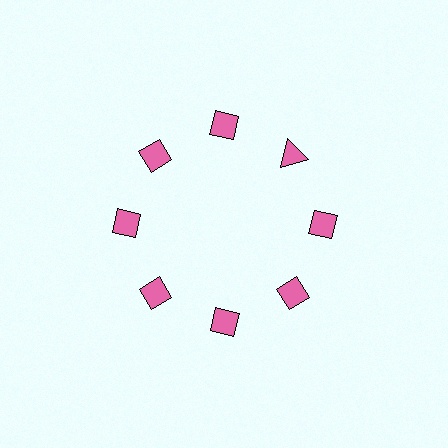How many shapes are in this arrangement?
There are 8 shapes arranged in a ring pattern.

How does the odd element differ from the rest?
It has a different shape: triangle instead of diamond.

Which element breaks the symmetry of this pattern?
The pink triangle at roughly the 2 o'clock position breaks the symmetry. All other shapes are pink diamonds.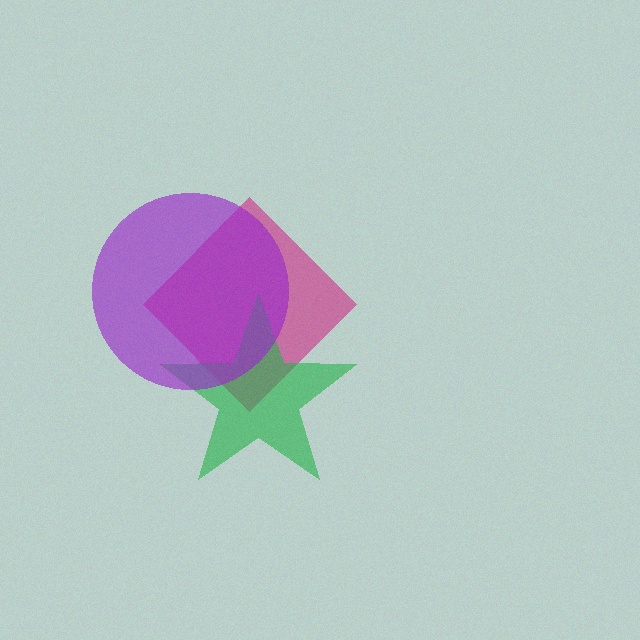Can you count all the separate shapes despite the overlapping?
Yes, there are 3 separate shapes.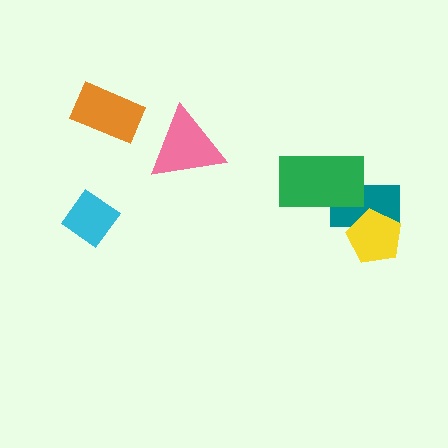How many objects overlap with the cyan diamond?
0 objects overlap with the cyan diamond.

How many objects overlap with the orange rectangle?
0 objects overlap with the orange rectangle.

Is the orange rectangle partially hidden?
No, no other shape covers it.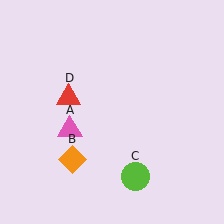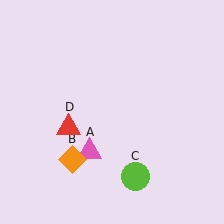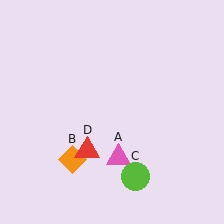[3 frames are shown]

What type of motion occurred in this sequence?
The pink triangle (object A), red triangle (object D) rotated counterclockwise around the center of the scene.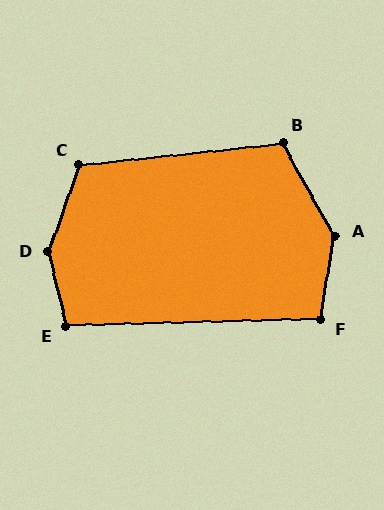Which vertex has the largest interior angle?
D, at approximately 146 degrees.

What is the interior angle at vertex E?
Approximately 103 degrees (obtuse).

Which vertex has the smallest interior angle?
F, at approximately 101 degrees.